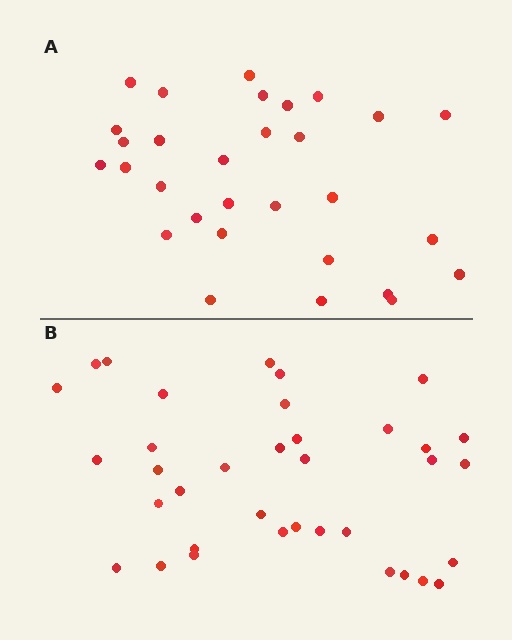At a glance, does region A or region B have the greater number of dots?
Region B (the bottom region) has more dots.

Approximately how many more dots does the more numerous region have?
Region B has about 6 more dots than region A.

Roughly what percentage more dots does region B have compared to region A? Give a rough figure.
About 20% more.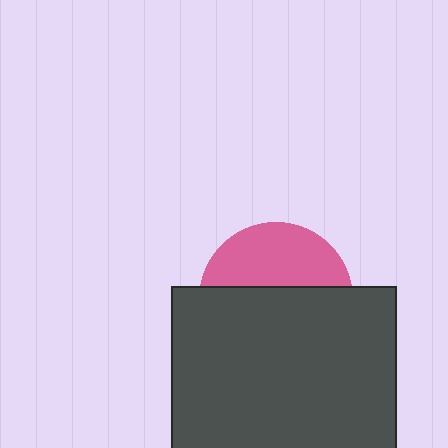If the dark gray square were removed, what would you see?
You would see the complete pink circle.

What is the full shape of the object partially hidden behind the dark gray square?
The partially hidden object is a pink circle.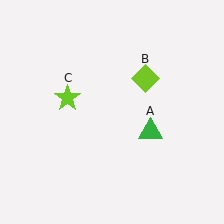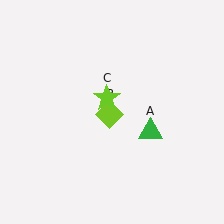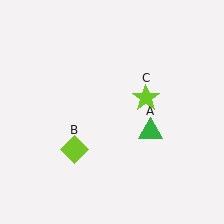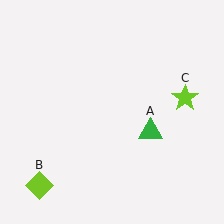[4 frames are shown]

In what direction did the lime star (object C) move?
The lime star (object C) moved right.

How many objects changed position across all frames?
2 objects changed position: lime diamond (object B), lime star (object C).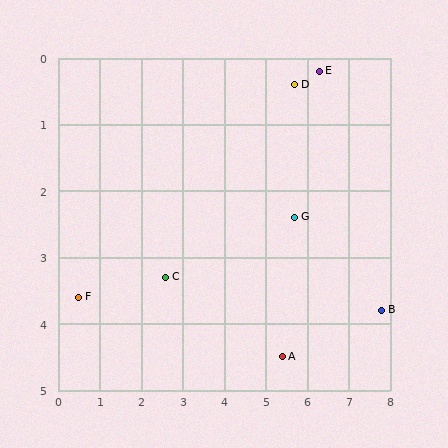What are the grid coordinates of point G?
Point G is at approximately (5.7, 2.4).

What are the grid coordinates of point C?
Point C is at approximately (2.6, 3.3).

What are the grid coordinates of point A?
Point A is at approximately (5.4, 4.5).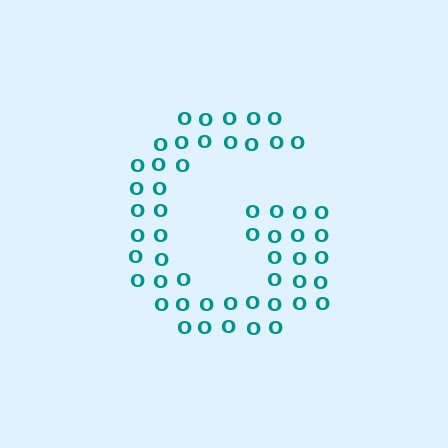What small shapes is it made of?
It is made of small letter O's.